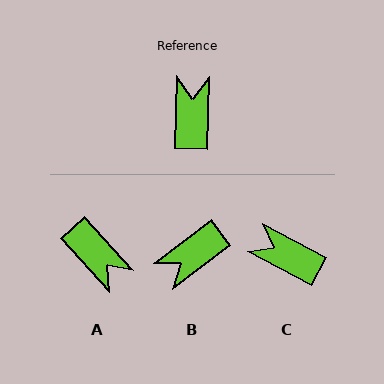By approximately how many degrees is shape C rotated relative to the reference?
Approximately 64 degrees counter-clockwise.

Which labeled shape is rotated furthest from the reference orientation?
A, about 136 degrees away.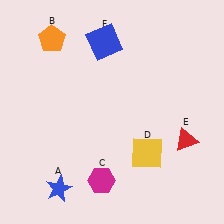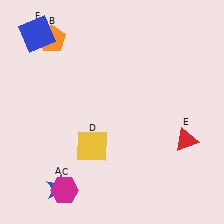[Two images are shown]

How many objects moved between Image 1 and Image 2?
3 objects moved between the two images.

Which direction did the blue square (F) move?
The blue square (F) moved left.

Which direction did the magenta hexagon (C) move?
The magenta hexagon (C) moved left.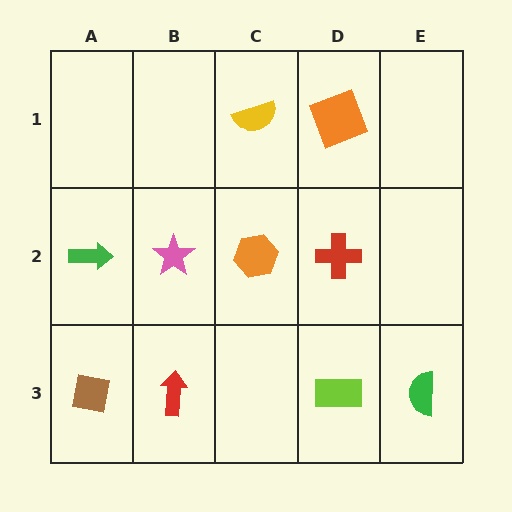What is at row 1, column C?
A yellow semicircle.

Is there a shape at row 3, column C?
No, that cell is empty.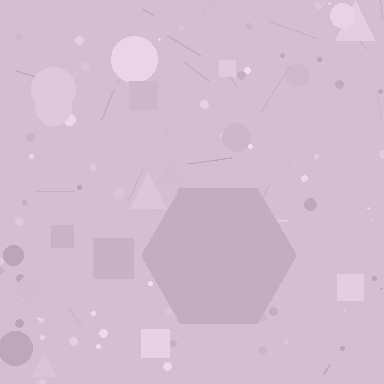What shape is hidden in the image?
A hexagon is hidden in the image.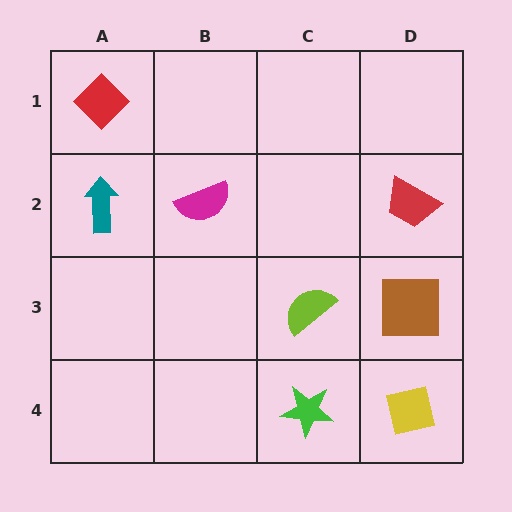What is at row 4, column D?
A yellow square.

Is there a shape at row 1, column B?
No, that cell is empty.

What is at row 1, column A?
A red diamond.